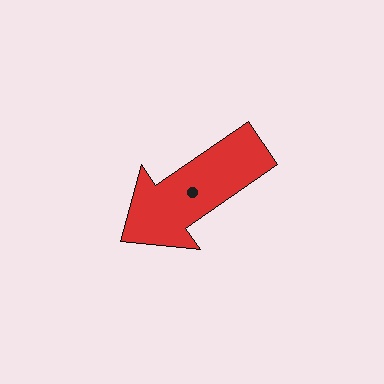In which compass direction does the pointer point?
Southwest.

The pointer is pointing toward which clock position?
Roughly 8 o'clock.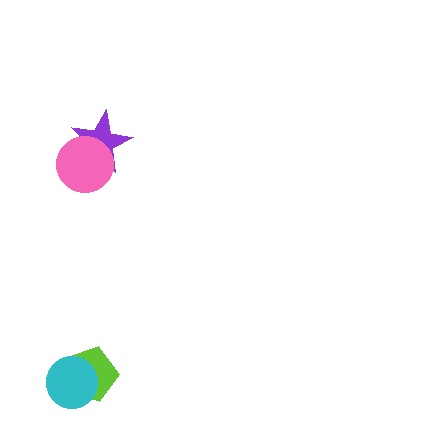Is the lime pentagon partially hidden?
Yes, it is partially covered by another shape.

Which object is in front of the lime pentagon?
The cyan circle is in front of the lime pentagon.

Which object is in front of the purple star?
The pink circle is in front of the purple star.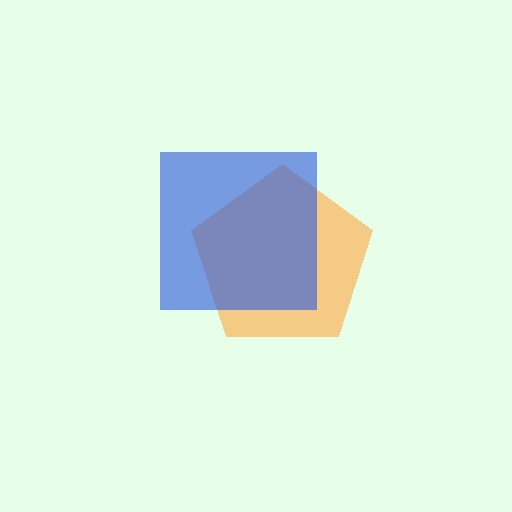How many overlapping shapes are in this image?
There are 2 overlapping shapes in the image.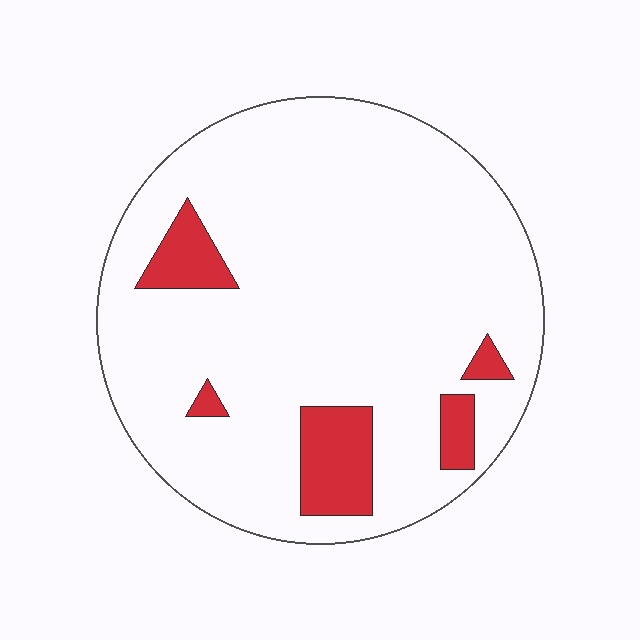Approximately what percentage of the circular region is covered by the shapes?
Approximately 10%.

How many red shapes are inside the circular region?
5.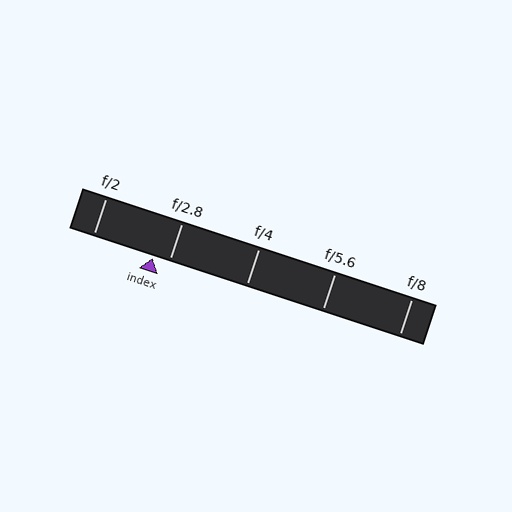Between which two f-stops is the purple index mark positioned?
The index mark is between f/2 and f/2.8.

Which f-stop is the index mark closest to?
The index mark is closest to f/2.8.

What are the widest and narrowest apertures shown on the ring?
The widest aperture shown is f/2 and the narrowest is f/8.